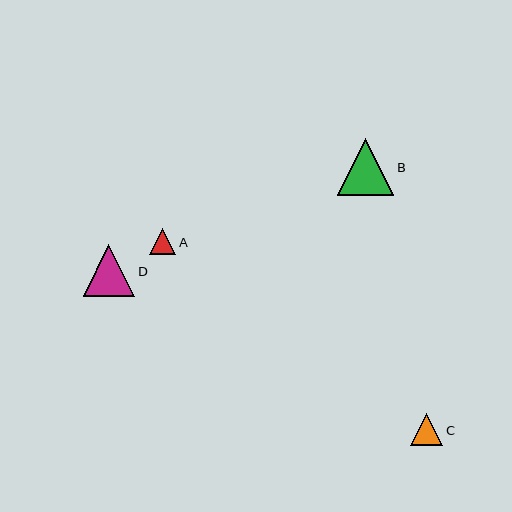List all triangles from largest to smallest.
From largest to smallest: B, D, C, A.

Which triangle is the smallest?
Triangle A is the smallest with a size of approximately 26 pixels.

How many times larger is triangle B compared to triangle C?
Triangle B is approximately 1.8 times the size of triangle C.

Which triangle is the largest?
Triangle B is the largest with a size of approximately 57 pixels.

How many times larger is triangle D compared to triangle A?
Triangle D is approximately 2.0 times the size of triangle A.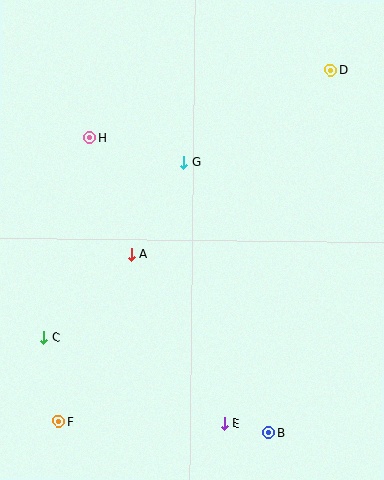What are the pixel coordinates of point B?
Point B is at (268, 433).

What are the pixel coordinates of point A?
Point A is at (131, 255).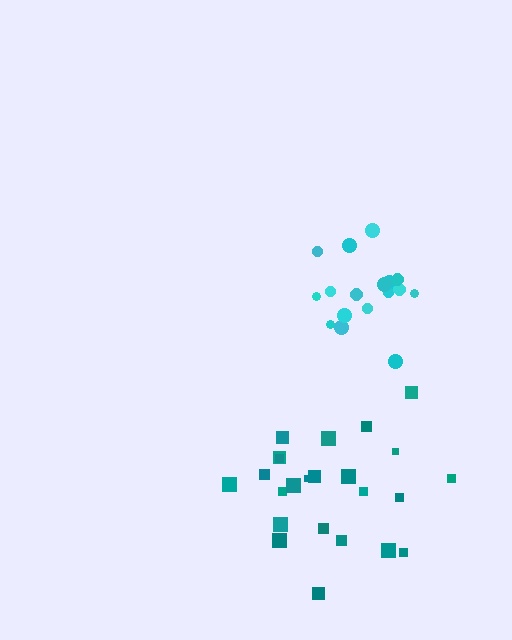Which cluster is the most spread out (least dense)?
Cyan.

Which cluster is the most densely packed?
Teal.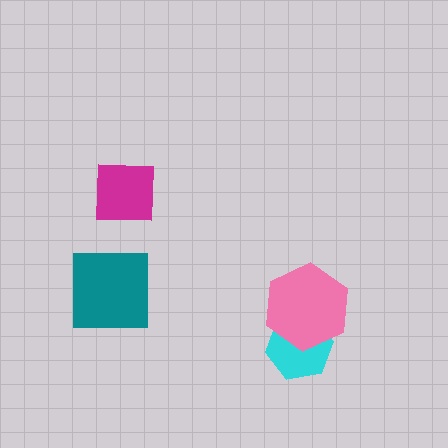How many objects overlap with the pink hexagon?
1 object overlaps with the pink hexagon.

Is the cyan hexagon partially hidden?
Yes, it is partially covered by another shape.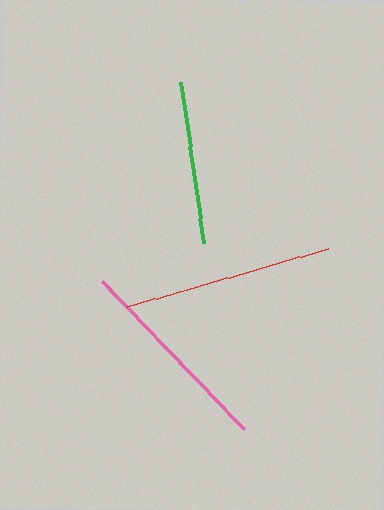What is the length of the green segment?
The green segment is approximately 163 pixels long.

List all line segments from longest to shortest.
From longest to shortest: red, pink, green.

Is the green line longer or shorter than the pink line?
The pink line is longer than the green line.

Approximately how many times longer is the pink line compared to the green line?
The pink line is approximately 1.3 times the length of the green line.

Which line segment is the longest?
The red line is the longest at approximately 209 pixels.